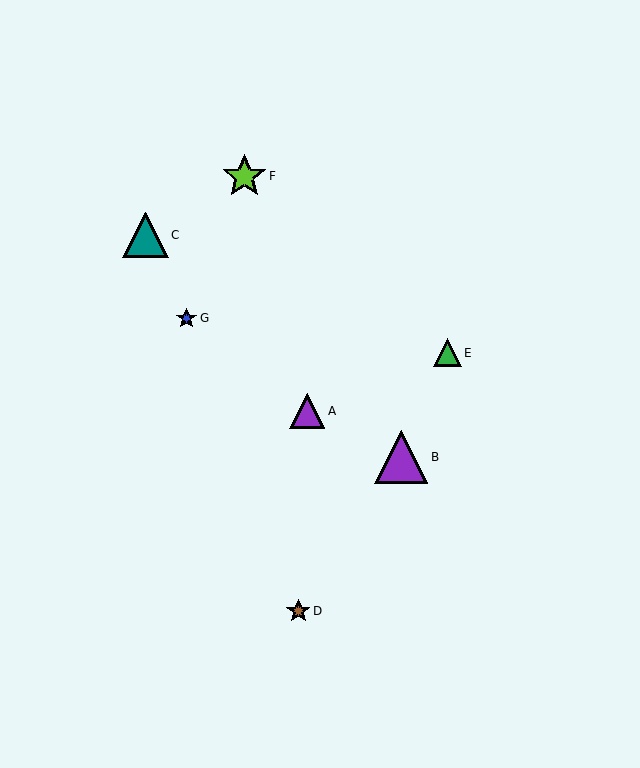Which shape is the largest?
The purple triangle (labeled B) is the largest.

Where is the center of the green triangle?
The center of the green triangle is at (447, 353).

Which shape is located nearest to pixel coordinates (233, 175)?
The lime star (labeled F) at (244, 176) is nearest to that location.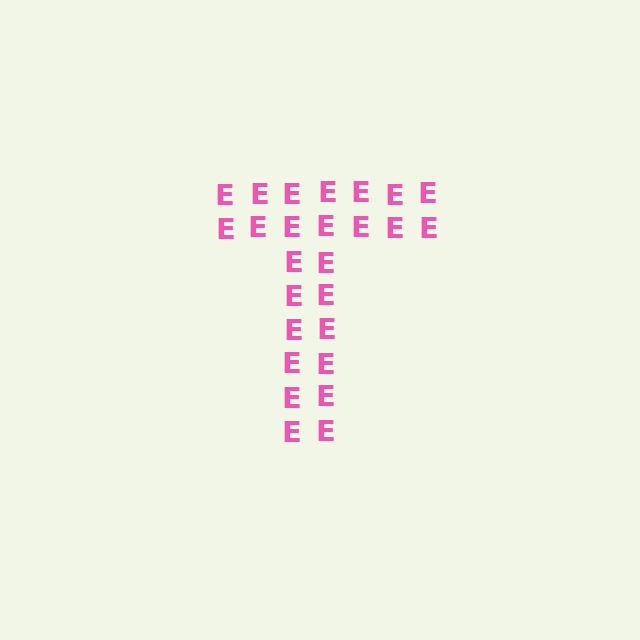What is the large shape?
The large shape is the letter T.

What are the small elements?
The small elements are letter E's.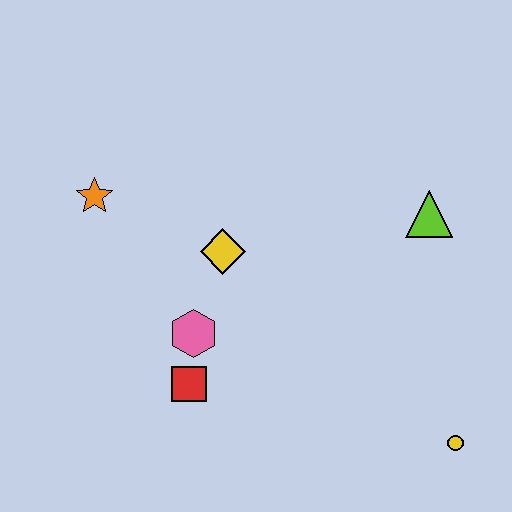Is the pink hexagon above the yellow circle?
Yes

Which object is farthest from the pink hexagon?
The yellow circle is farthest from the pink hexagon.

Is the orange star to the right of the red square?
No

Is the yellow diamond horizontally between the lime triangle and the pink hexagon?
Yes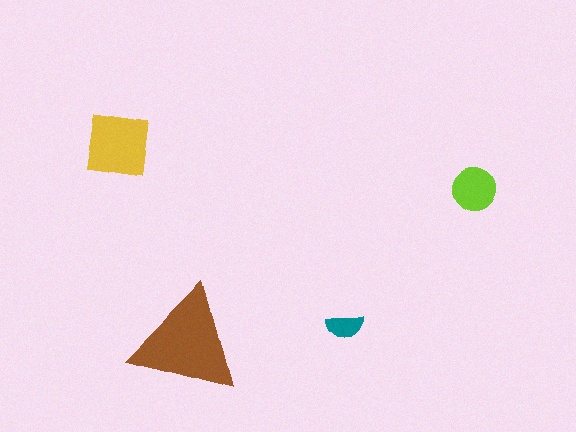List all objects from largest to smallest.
The brown triangle, the yellow square, the lime circle, the teal semicircle.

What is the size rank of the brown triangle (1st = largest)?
1st.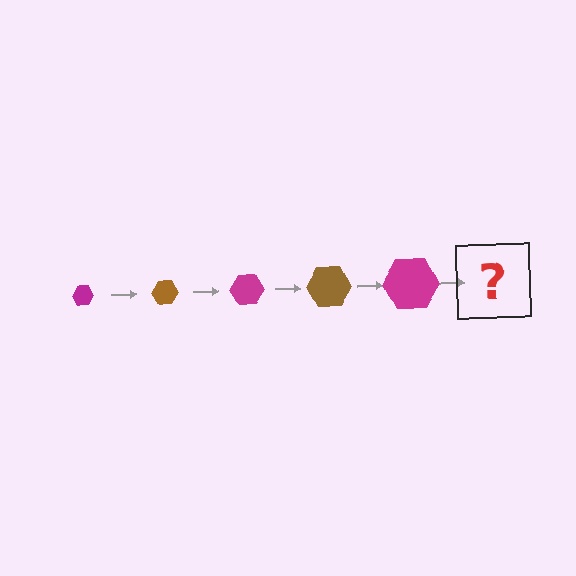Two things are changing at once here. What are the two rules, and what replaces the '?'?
The two rules are that the hexagon grows larger each step and the color cycles through magenta and brown. The '?' should be a brown hexagon, larger than the previous one.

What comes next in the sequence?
The next element should be a brown hexagon, larger than the previous one.